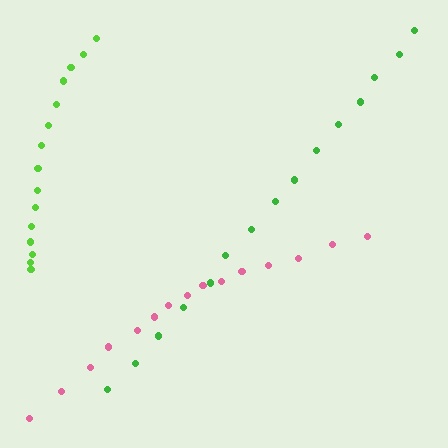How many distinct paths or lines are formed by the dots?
There are 3 distinct paths.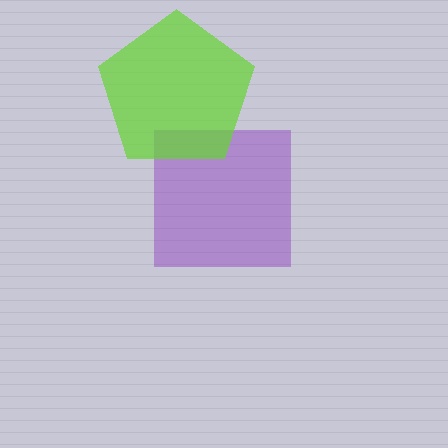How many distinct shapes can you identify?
There are 2 distinct shapes: a purple square, a lime pentagon.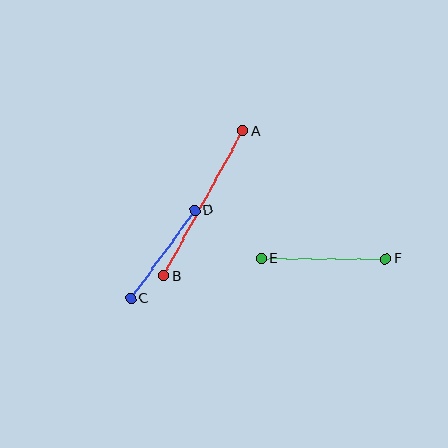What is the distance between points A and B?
The distance is approximately 165 pixels.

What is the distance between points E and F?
The distance is approximately 125 pixels.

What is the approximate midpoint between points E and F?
The midpoint is at approximately (324, 259) pixels.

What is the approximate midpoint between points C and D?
The midpoint is at approximately (163, 254) pixels.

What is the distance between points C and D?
The distance is approximately 109 pixels.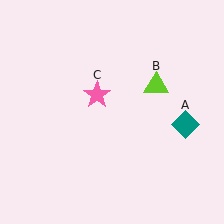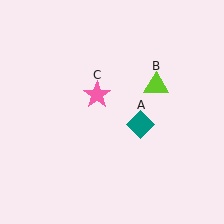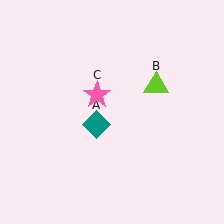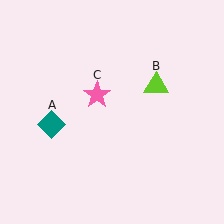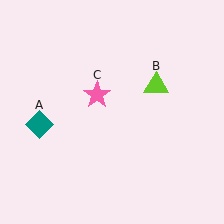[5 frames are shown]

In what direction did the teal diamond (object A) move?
The teal diamond (object A) moved left.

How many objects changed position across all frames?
1 object changed position: teal diamond (object A).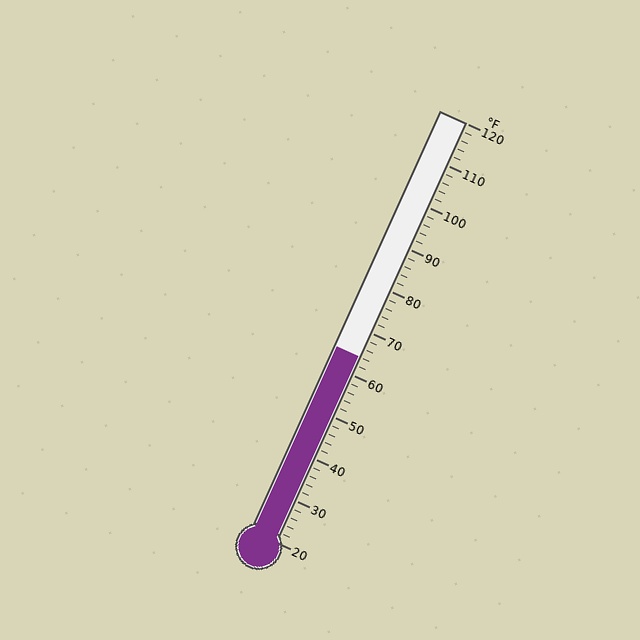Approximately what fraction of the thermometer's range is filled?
The thermometer is filled to approximately 45% of its range.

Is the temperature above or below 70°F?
The temperature is below 70°F.